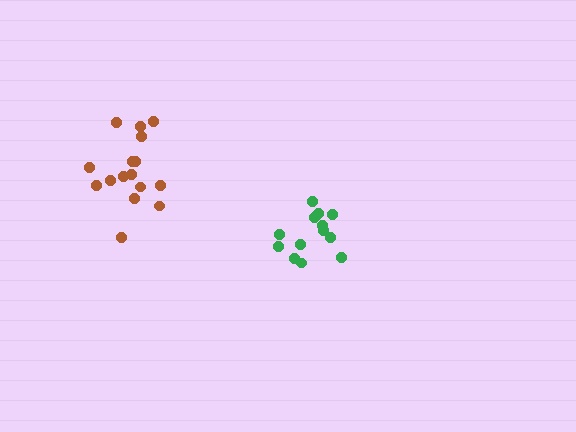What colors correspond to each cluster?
The clusters are colored: green, brown.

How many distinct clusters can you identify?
There are 2 distinct clusters.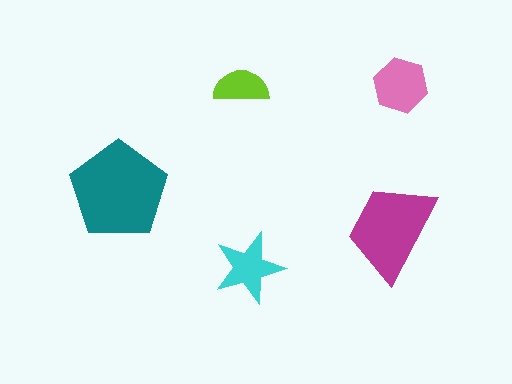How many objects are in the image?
There are 5 objects in the image.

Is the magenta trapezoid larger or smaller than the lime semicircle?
Larger.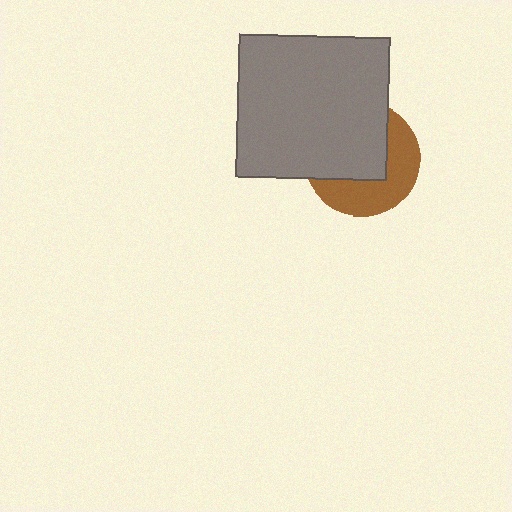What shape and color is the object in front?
The object in front is a gray rectangle.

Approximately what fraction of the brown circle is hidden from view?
Roughly 55% of the brown circle is hidden behind the gray rectangle.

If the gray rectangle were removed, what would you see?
You would see the complete brown circle.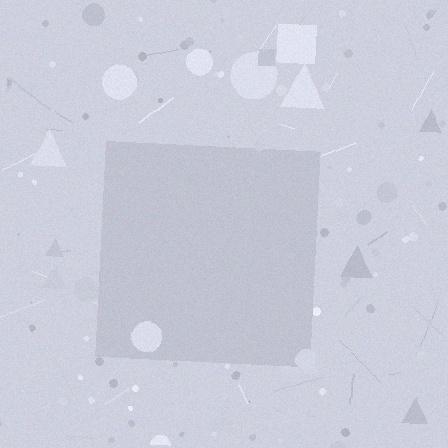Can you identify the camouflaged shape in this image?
The camouflaged shape is a square.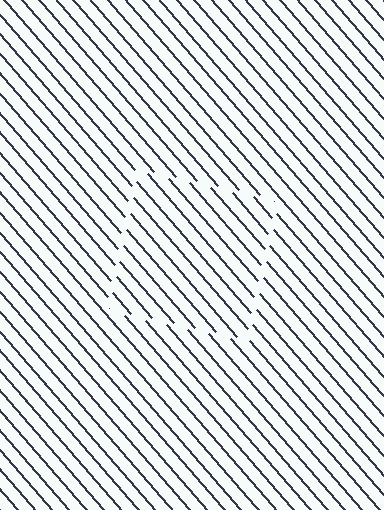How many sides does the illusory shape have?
4 sides — the line-ends trace a square.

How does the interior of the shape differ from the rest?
The interior of the shape contains the same grating, shifted by half a period — the contour is defined by the phase discontinuity where line-ends from the inner and outer gratings abut.